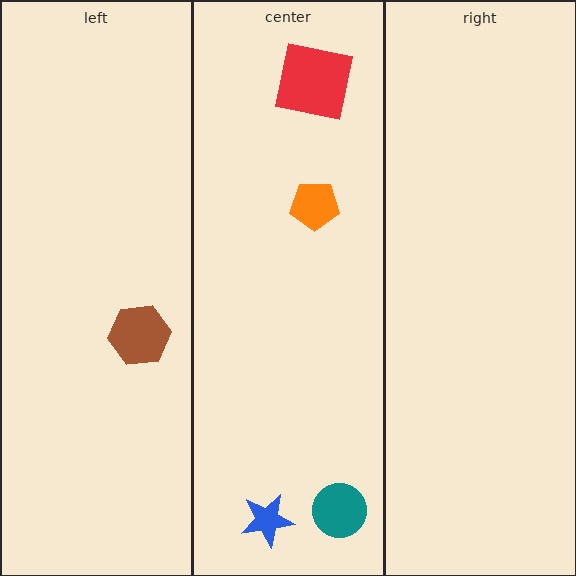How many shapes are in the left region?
1.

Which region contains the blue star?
The center region.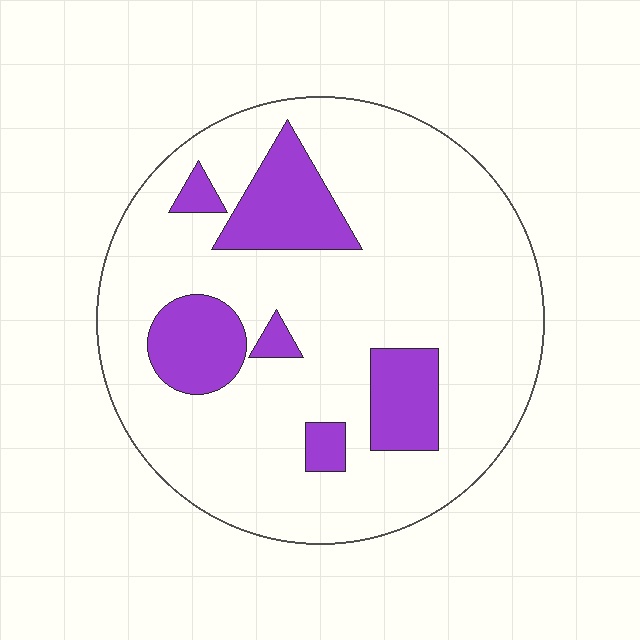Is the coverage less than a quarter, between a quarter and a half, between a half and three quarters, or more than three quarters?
Less than a quarter.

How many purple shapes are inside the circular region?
6.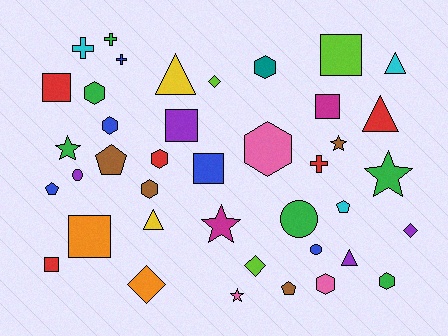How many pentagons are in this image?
There are 4 pentagons.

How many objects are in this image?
There are 40 objects.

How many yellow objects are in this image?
There are 2 yellow objects.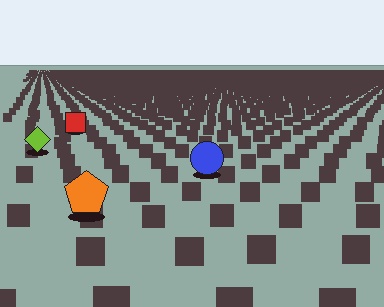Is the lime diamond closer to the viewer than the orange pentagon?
No. The orange pentagon is closer — you can tell from the texture gradient: the ground texture is coarser near it.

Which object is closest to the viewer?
The orange pentagon is closest. The texture marks near it are larger and more spread out.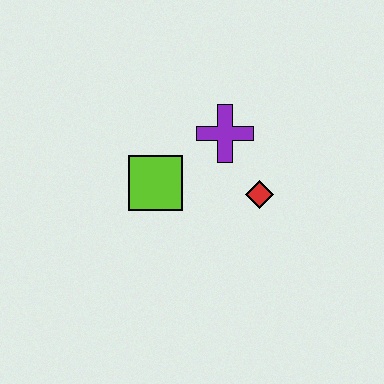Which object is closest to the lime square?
The purple cross is closest to the lime square.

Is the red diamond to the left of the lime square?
No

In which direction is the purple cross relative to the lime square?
The purple cross is to the right of the lime square.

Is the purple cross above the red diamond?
Yes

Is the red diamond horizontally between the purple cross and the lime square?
No